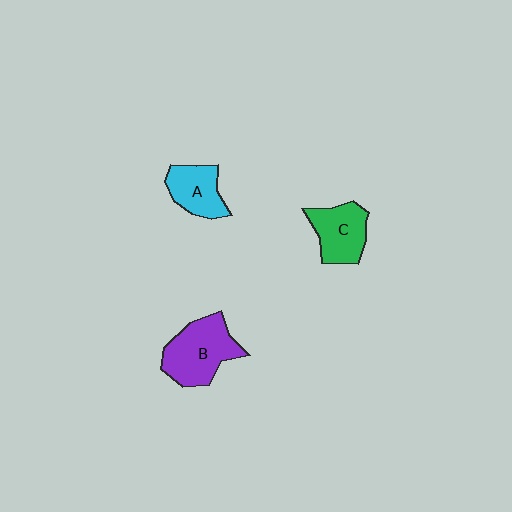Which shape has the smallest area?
Shape A (cyan).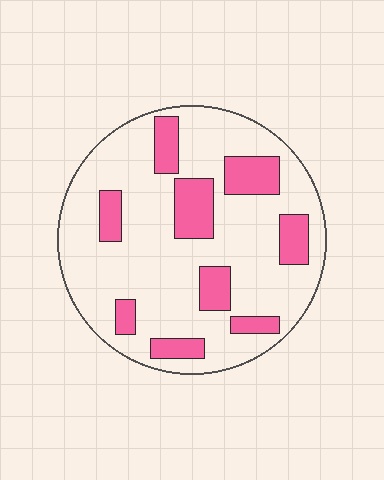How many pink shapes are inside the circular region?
9.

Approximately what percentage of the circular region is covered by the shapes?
Approximately 25%.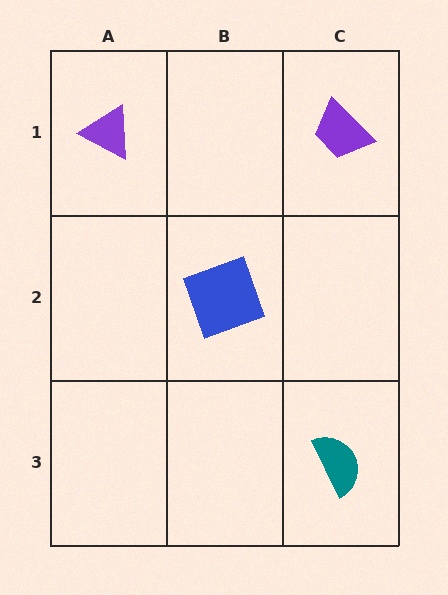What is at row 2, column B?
A blue square.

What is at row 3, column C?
A teal semicircle.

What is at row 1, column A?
A purple triangle.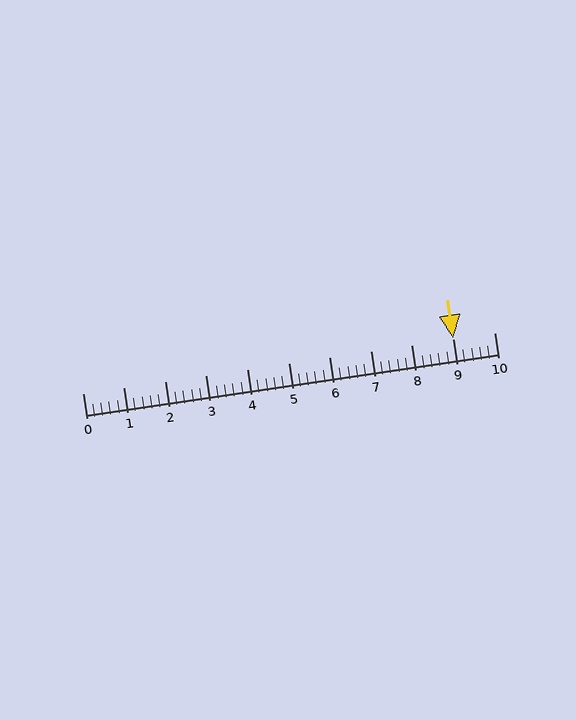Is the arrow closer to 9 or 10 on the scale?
The arrow is closer to 9.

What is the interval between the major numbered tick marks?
The major tick marks are spaced 1 units apart.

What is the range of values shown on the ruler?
The ruler shows values from 0 to 10.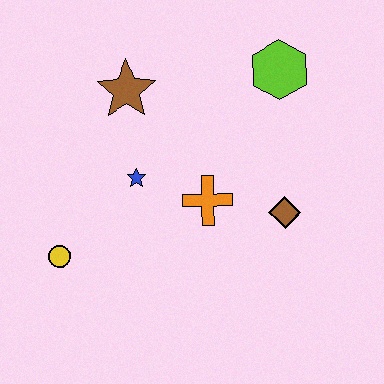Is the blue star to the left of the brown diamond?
Yes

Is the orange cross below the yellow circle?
No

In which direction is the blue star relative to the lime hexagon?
The blue star is to the left of the lime hexagon.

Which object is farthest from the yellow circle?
The lime hexagon is farthest from the yellow circle.